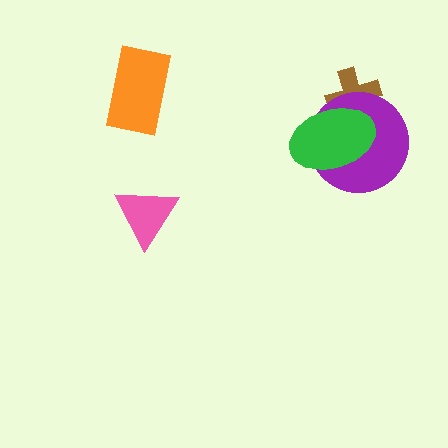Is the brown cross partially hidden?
Yes, it is partially covered by another shape.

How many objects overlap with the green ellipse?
2 objects overlap with the green ellipse.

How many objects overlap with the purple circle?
2 objects overlap with the purple circle.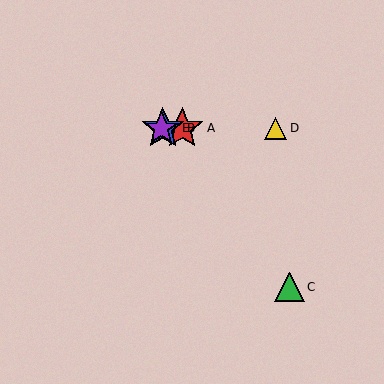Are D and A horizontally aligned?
Yes, both are at y≈128.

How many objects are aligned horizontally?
4 objects (A, B, D, E) are aligned horizontally.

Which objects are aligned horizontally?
Objects A, B, D, E are aligned horizontally.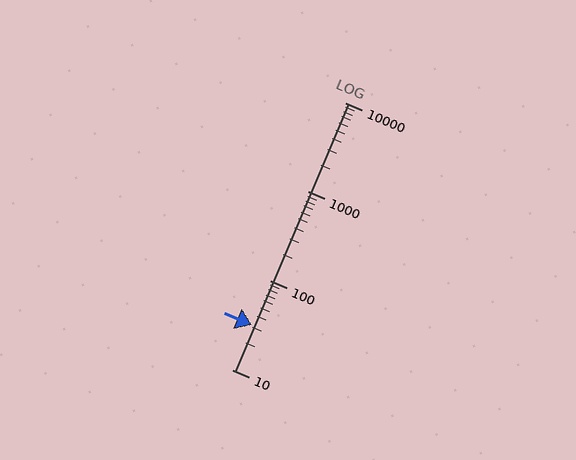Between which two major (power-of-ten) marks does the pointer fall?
The pointer is between 10 and 100.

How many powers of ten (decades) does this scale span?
The scale spans 3 decades, from 10 to 10000.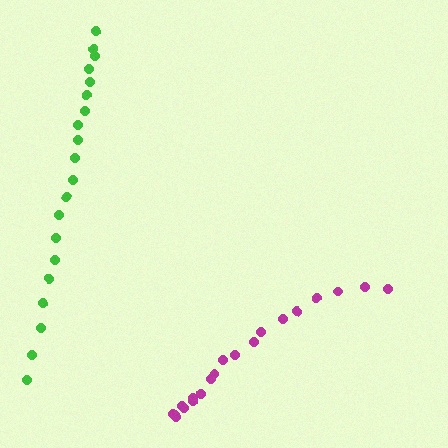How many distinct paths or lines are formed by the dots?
There are 2 distinct paths.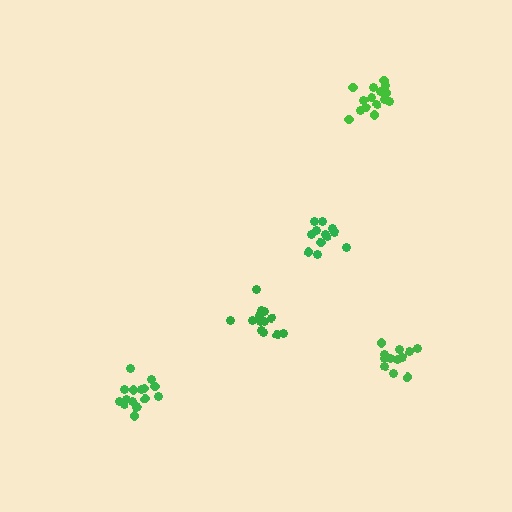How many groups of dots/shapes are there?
There are 5 groups.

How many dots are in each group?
Group 1: 12 dots, Group 2: 12 dots, Group 3: 16 dots, Group 4: 16 dots, Group 5: 13 dots (69 total).